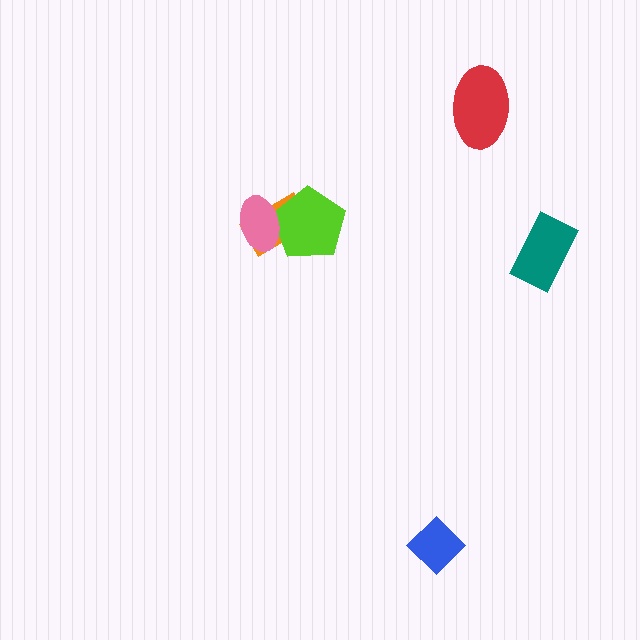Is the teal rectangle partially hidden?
No, no other shape covers it.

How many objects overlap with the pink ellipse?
2 objects overlap with the pink ellipse.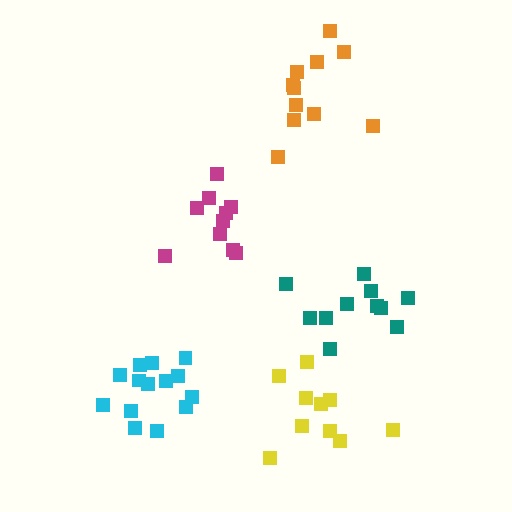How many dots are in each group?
Group 1: 11 dots, Group 2: 14 dots, Group 3: 11 dots, Group 4: 10 dots, Group 5: 10 dots (56 total).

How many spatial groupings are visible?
There are 5 spatial groupings.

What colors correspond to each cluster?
The clusters are colored: orange, cyan, teal, magenta, yellow.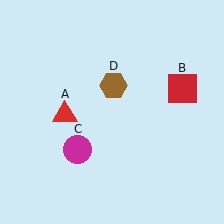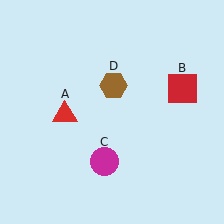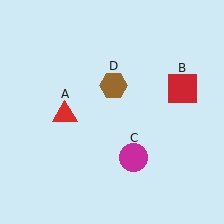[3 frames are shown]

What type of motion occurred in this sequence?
The magenta circle (object C) rotated counterclockwise around the center of the scene.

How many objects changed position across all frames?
1 object changed position: magenta circle (object C).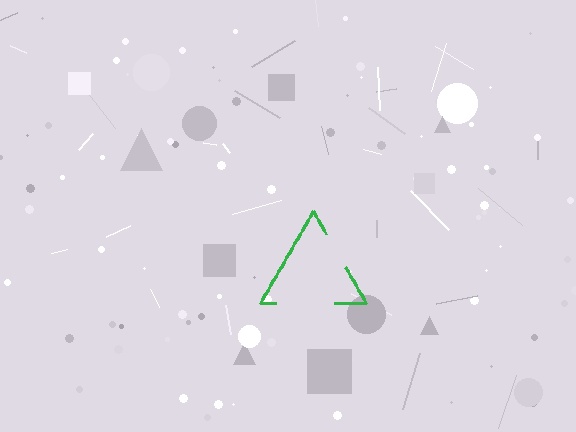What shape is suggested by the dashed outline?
The dashed outline suggests a triangle.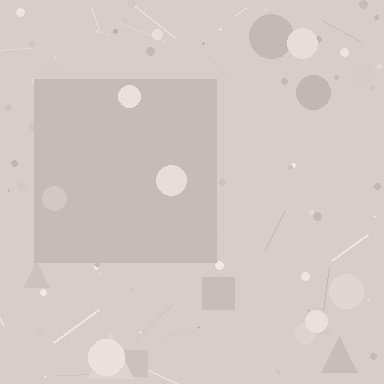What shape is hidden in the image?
A square is hidden in the image.